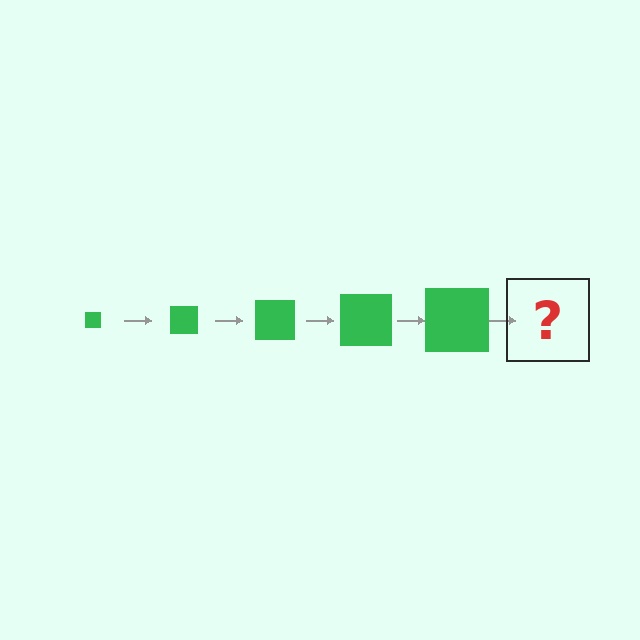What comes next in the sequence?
The next element should be a green square, larger than the previous one.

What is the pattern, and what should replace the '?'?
The pattern is that the square gets progressively larger each step. The '?' should be a green square, larger than the previous one.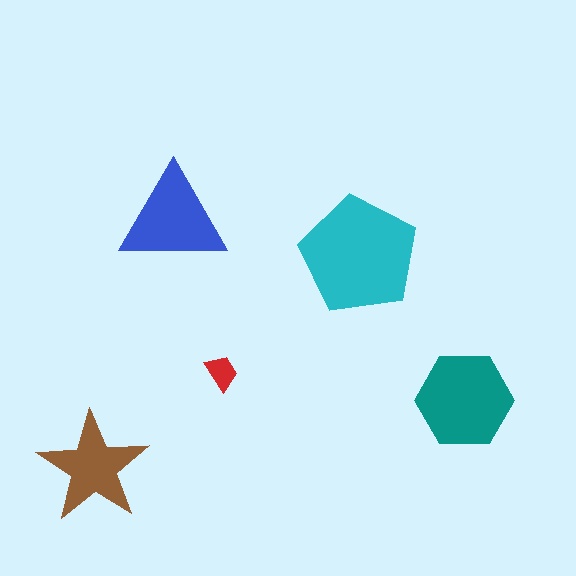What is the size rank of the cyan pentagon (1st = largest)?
1st.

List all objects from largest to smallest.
The cyan pentagon, the teal hexagon, the blue triangle, the brown star, the red trapezoid.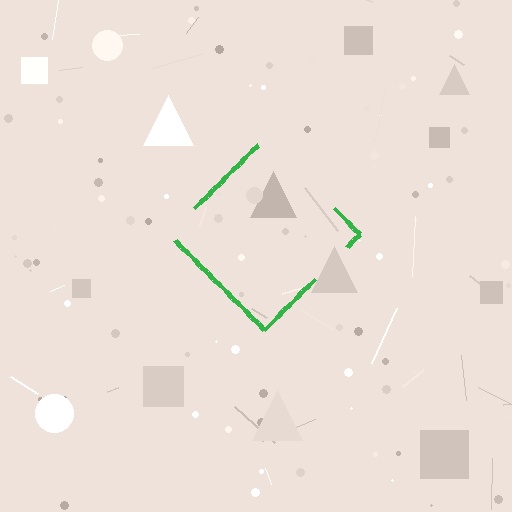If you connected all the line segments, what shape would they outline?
They would outline a diamond.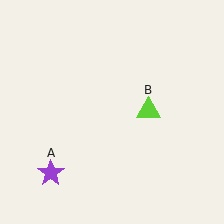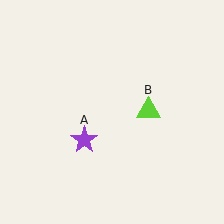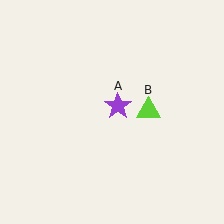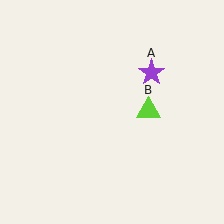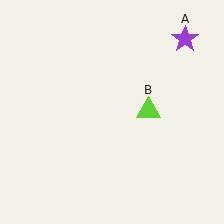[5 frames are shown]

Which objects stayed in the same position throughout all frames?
Lime triangle (object B) remained stationary.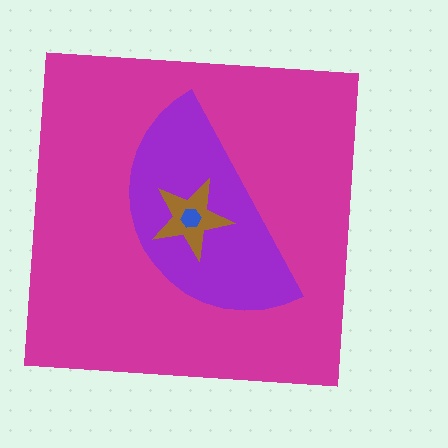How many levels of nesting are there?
4.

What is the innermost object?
The blue hexagon.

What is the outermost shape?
The magenta square.